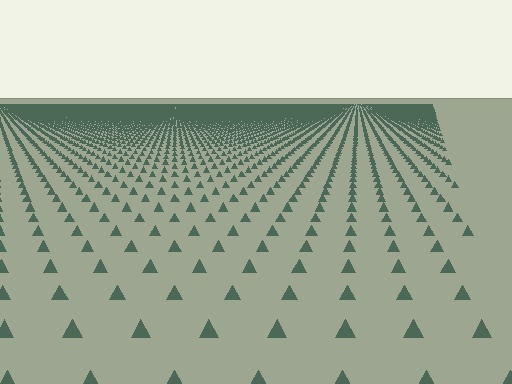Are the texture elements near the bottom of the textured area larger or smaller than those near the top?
Larger. Near the bottom, elements are closer to the viewer and appear at a bigger on-screen size.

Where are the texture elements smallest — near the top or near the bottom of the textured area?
Near the top.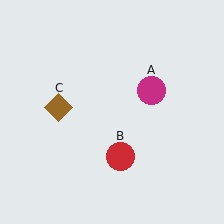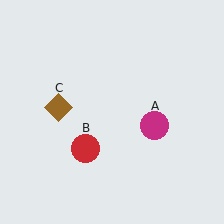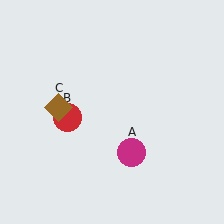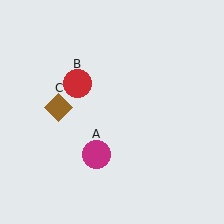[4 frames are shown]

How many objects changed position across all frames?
2 objects changed position: magenta circle (object A), red circle (object B).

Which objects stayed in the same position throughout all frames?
Brown diamond (object C) remained stationary.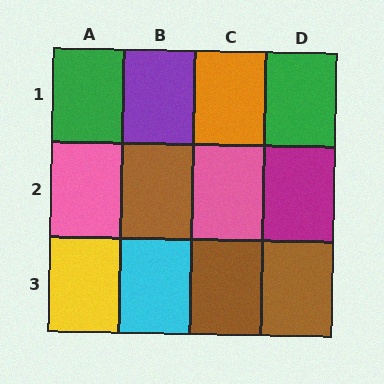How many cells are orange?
1 cell is orange.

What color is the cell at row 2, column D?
Magenta.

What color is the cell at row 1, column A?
Green.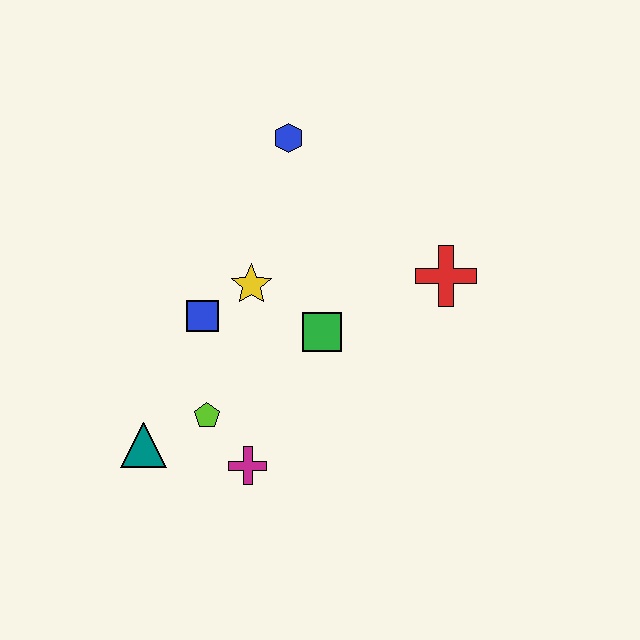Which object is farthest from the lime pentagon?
The blue hexagon is farthest from the lime pentagon.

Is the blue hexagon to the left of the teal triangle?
No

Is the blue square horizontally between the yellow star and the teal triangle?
Yes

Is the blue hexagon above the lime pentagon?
Yes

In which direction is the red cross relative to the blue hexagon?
The red cross is to the right of the blue hexagon.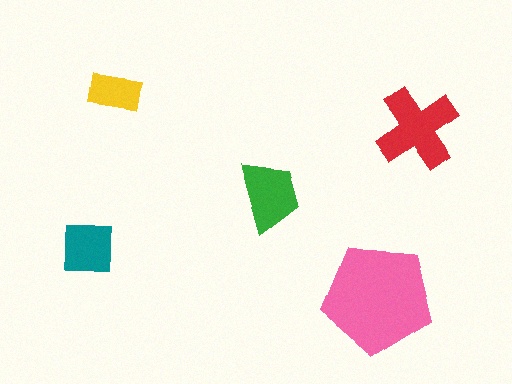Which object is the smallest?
The yellow rectangle.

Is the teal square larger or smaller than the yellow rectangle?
Larger.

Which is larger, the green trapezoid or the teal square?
The green trapezoid.